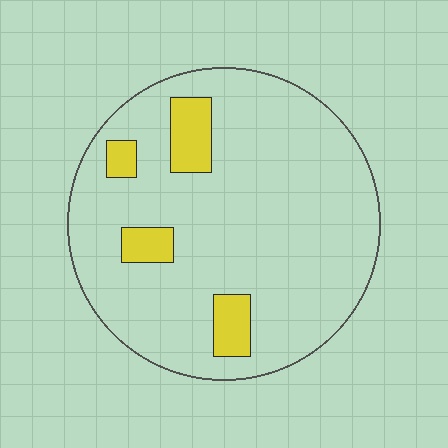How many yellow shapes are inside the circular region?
4.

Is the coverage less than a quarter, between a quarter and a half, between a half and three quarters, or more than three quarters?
Less than a quarter.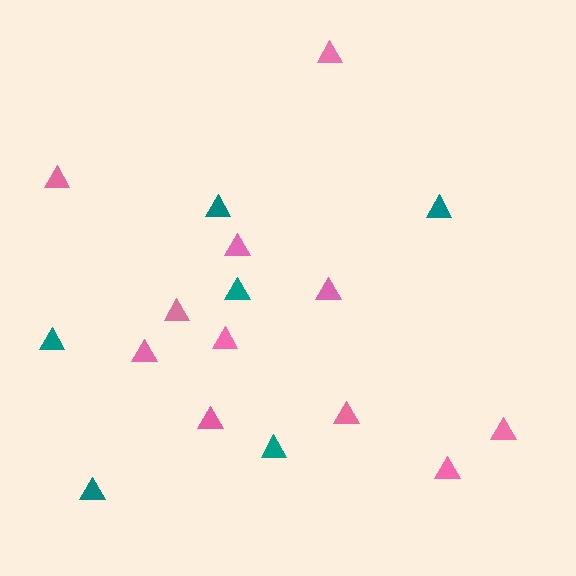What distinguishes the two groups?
There are 2 groups: one group of teal triangles (6) and one group of pink triangles (11).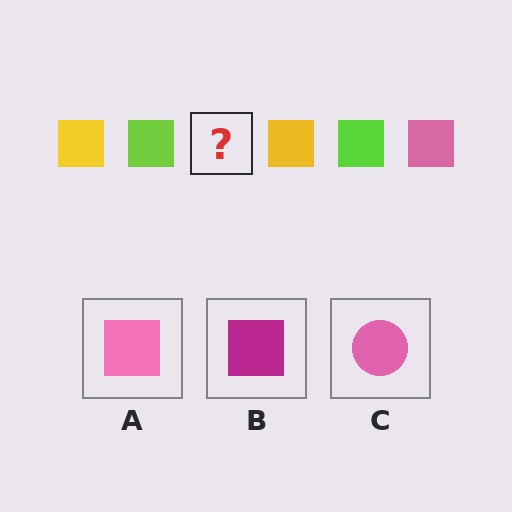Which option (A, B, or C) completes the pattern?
A.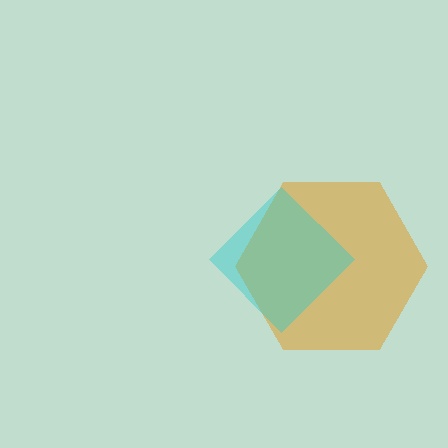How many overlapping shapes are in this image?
There are 2 overlapping shapes in the image.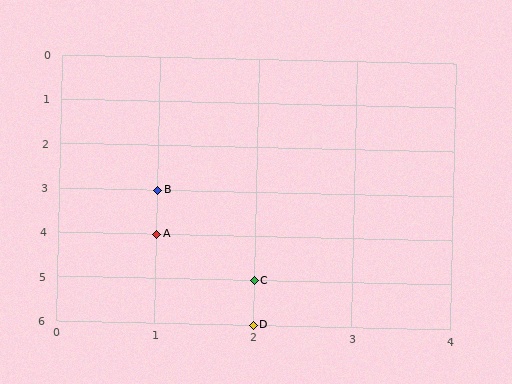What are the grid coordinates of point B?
Point B is at grid coordinates (1, 3).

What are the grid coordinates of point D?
Point D is at grid coordinates (2, 6).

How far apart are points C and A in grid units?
Points C and A are 1 column and 1 row apart (about 1.4 grid units diagonally).